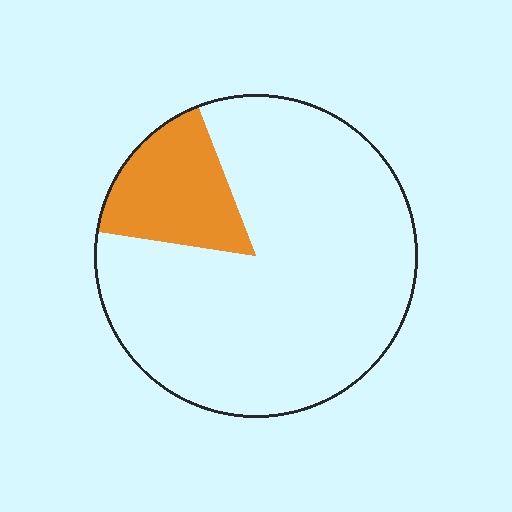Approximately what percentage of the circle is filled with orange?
Approximately 15%.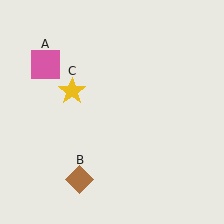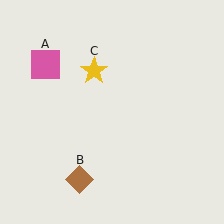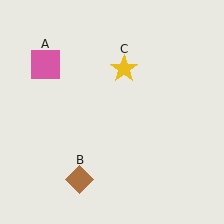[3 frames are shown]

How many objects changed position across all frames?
1 object changed position: yellow star (object C).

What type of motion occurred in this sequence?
The yellow star (object C) rotated clockwise around the center of the scene.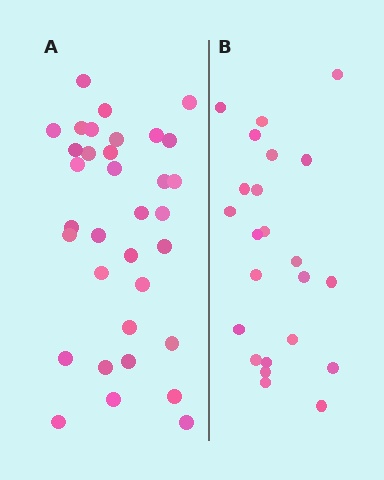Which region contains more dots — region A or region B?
Region A (the left region) has more dots.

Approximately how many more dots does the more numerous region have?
Region A has roughly 12 or so more dots than region B.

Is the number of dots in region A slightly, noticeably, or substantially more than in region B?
Region A has substantially more. The ratio is roughly 1.5 to 1.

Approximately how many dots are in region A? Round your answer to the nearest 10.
About 30 dots. (The exact count is 34, which rounds to 30.)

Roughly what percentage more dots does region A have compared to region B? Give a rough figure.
About 50% more.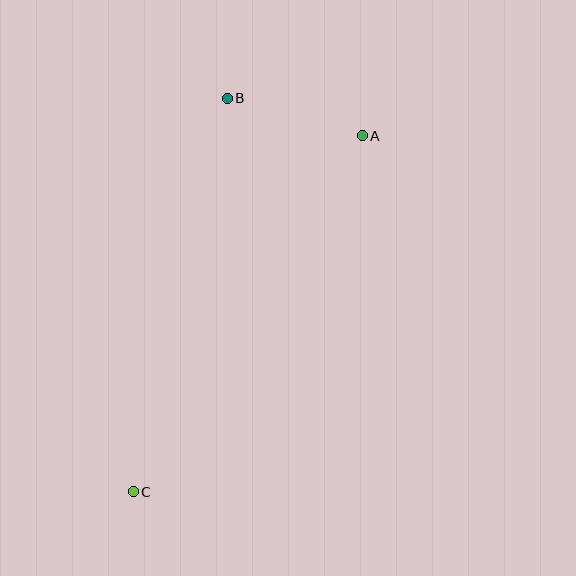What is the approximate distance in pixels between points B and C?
The distance between B and C is approximately 405 pixels.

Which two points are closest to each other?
Points A and B are closest to each other.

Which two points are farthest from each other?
Points A and C are farthest from each other.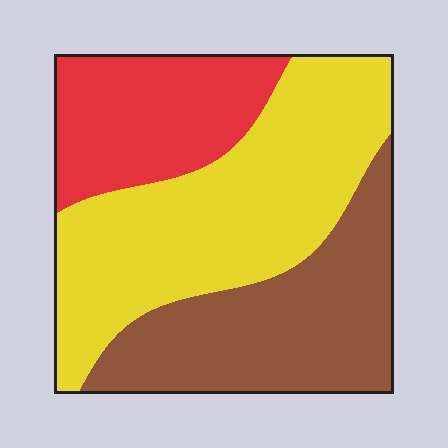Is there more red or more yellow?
Yellow.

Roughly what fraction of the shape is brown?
Brown covers roughly 30% of the shape.